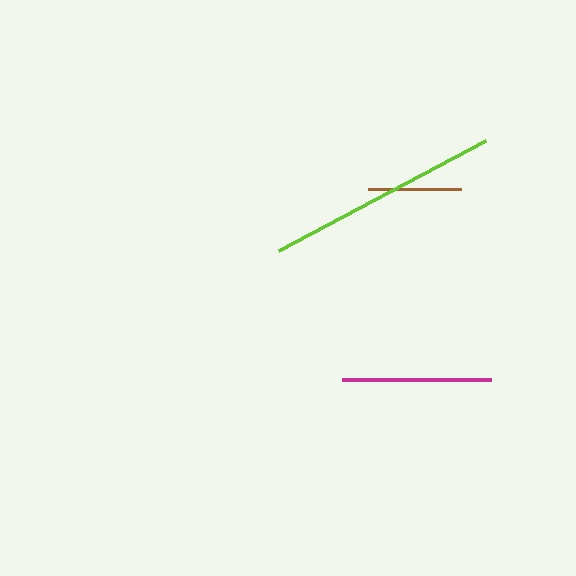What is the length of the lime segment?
The lime segment is approximately 235 pixels long.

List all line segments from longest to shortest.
From longest to shortest: lime, magenta, brown.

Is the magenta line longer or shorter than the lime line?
The lime line is longer than the magenta line.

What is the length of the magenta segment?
The magenta segment is approximately 149 pixels long.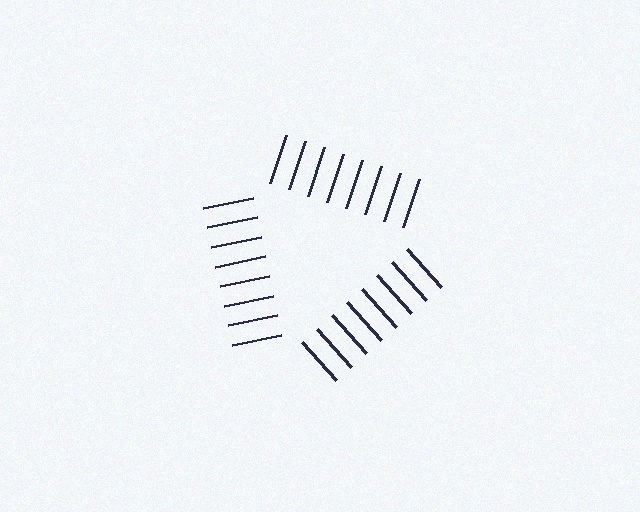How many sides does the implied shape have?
3 sides — the line-ends trace a triangle.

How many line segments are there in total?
24 — 8 along each of the 3 edges.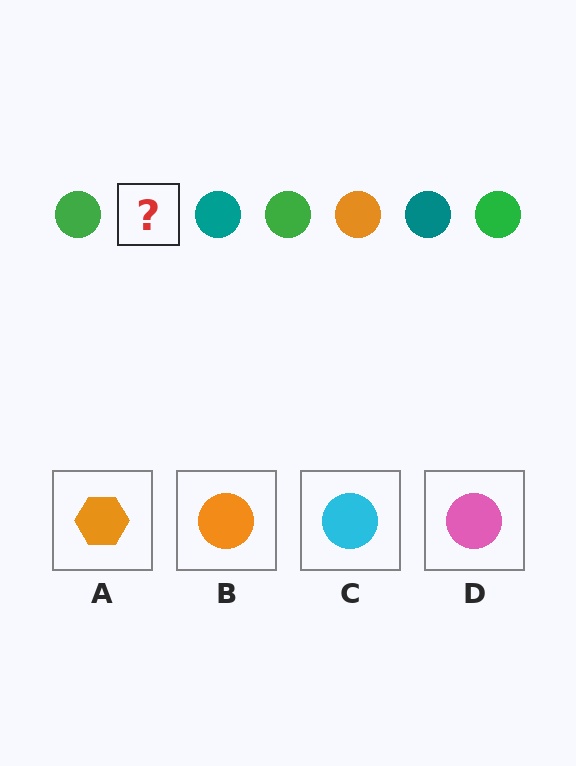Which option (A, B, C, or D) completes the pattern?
B.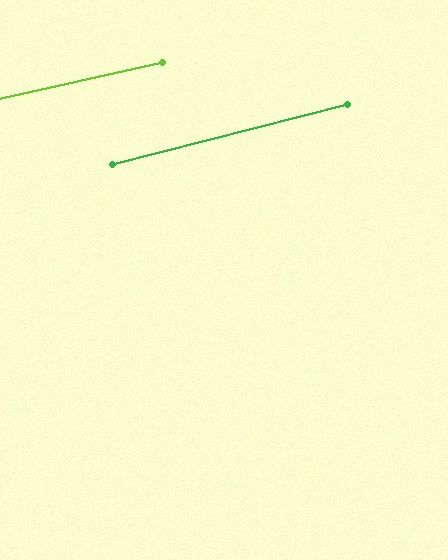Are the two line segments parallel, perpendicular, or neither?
Parallel — their directions differ by only 1.8°.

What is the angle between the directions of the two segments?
Approximately 2 degrees.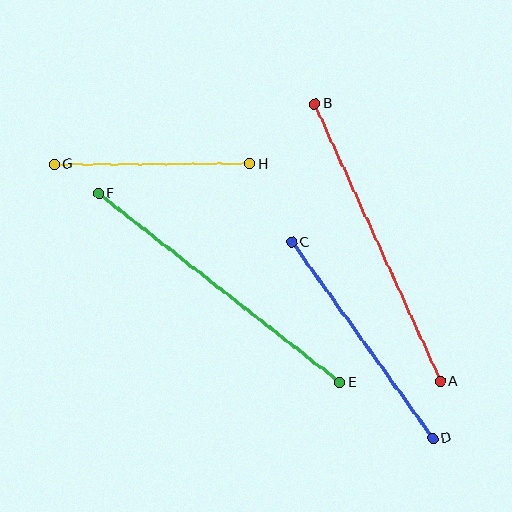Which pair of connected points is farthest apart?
Points E and F are farthest apart.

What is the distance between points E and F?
The distance is approximately 306 pixels.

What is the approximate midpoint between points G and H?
The midpoint is at approximately (152, 164) pixels.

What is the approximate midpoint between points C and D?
The midpoint is at approximately (362, 340) pixels.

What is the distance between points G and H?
The distance is approximately 196 pixels.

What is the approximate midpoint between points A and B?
The midpoint is at approximately (377, 243) pixels.